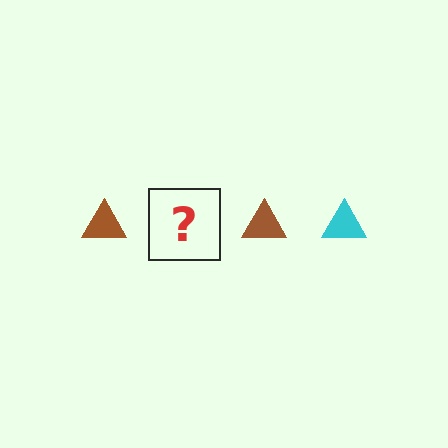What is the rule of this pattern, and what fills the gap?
The rule is that the pattern cycles through brown, cyan triangles. The gap should be filled with a cyan triangle.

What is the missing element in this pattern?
The missing element is a cyan triangle.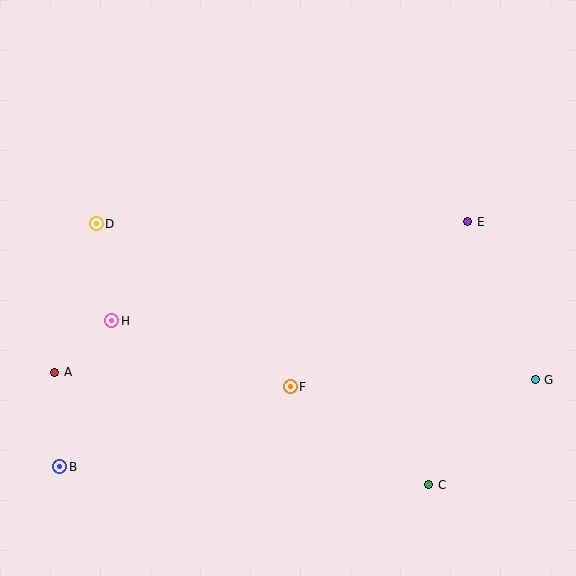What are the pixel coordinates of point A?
Point A is at (55, 372).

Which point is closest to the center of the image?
Point F at (290, 387) is closest to the center.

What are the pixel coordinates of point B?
Point B is at (60, 467).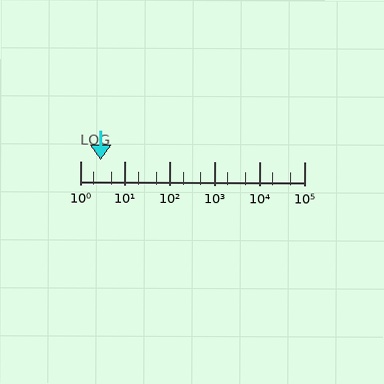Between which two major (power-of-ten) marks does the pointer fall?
The pointer is between 1 and 10.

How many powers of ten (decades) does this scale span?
The scale spans 5 decades, from 1 to 100000.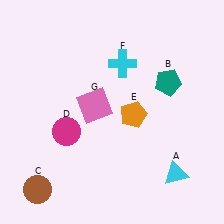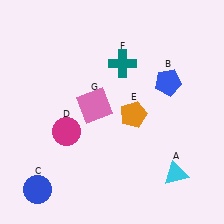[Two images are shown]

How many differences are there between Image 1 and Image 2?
There are 3 differences between the two images.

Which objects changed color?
B changed from teal to blue. C changed from brown to blue. F changed from cyan to teal.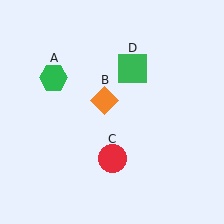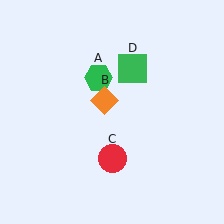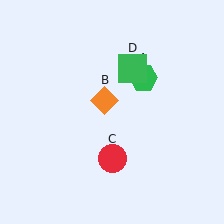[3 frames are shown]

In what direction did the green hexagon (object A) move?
The green hexagon (object A) moved right.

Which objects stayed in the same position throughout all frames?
Orange diamond (object B) and red circle (object C) and green square (object D) remained stationary.